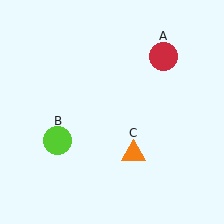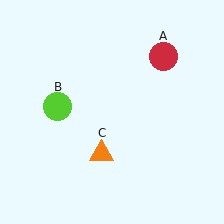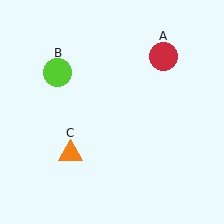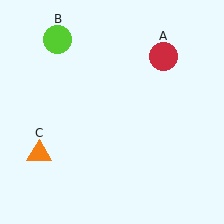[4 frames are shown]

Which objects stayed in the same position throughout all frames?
Red circle (object A) remained stationary.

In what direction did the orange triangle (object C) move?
The orange triangle (object C) moved left.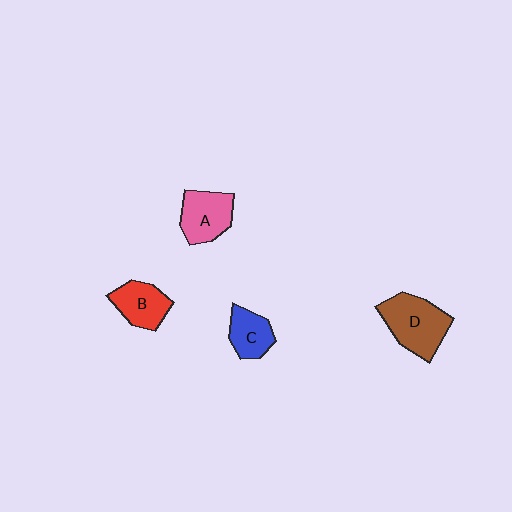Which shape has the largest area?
Shape D (brown).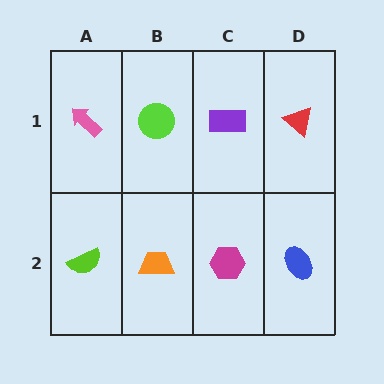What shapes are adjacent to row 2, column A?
A pink arrow (row 1, column A), an orange trapezoid (row 2, column B).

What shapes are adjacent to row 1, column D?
A blue ellipse (row 2, column D), a purple rectangle (row 1, column C).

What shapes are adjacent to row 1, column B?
An orange trapezoid (row 2, column B), a pink arrow (row 1, column A), a purple rectangle (row 1, column C).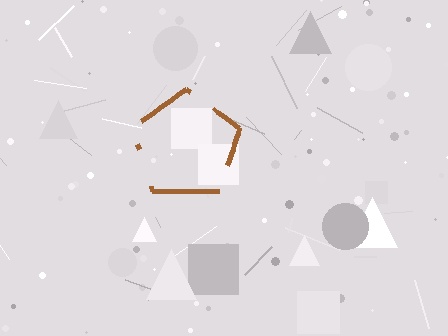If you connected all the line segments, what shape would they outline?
They would outline a pentagon.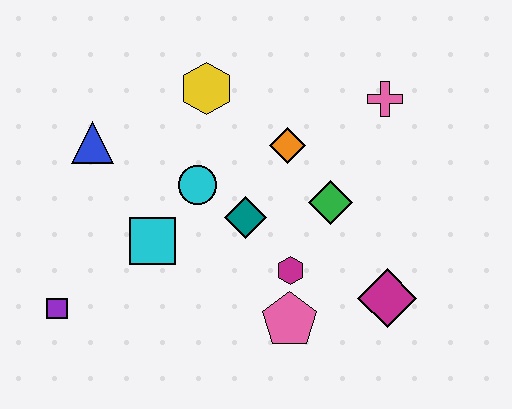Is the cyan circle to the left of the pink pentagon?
Yes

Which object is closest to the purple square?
The cyan square is closest to the purple square.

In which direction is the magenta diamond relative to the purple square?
The magenta diamond is to the right of the purple square.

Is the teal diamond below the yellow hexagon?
Yes